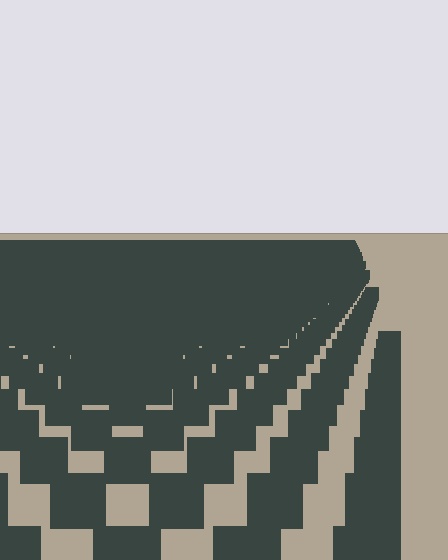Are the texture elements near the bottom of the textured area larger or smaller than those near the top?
Larger. Near the bottom, elements are closer to the viewer and appear at a bigger on-screen size.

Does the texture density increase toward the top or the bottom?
Density increases toward the top.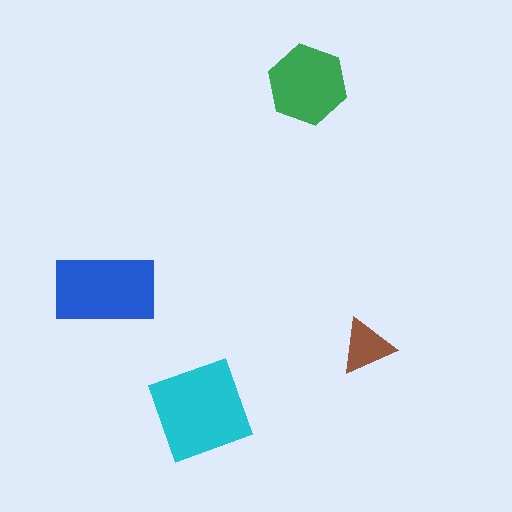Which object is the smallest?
The brown triangle.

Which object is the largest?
The cyan diamond.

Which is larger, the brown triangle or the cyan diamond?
The cyan diamond.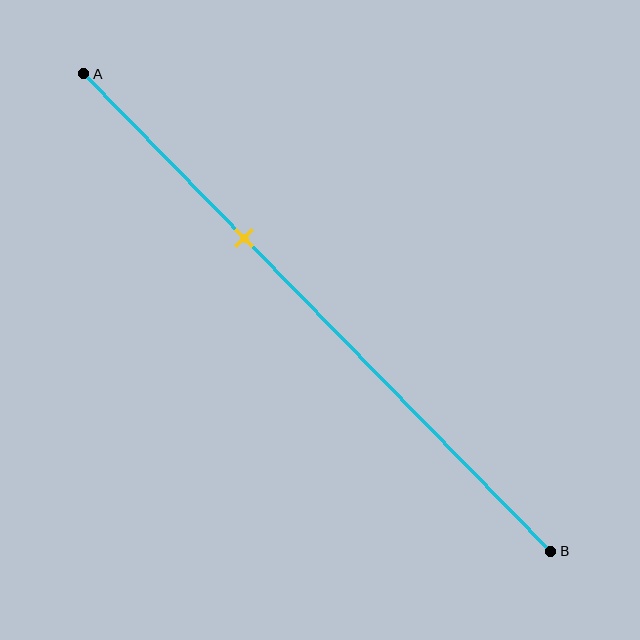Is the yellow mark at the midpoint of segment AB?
No, the mark is at about 35% from A, not at the 50% midpoint.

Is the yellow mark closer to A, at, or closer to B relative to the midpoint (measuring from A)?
The yellow mark is closer to point A than the midpoint of segment AB.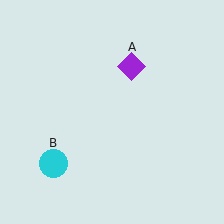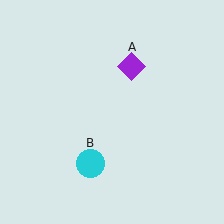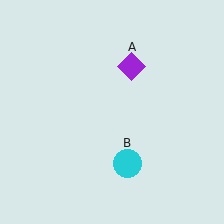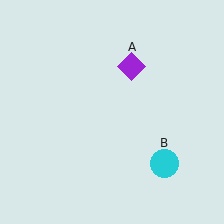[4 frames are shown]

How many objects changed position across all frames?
1 object changed position: cyan circle (object B).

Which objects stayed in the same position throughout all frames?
Purple diamond (object A) remained stationary.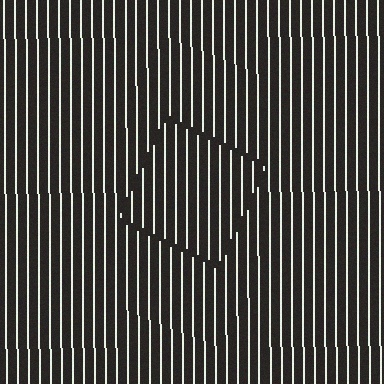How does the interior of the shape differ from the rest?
The interior of the shape contains the same grating, shifted by half a period — the contour is defined by the phase discontinuity where line-ends from the inner and outer gratings abut.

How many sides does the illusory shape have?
4 sides — the line-ends trace a square.